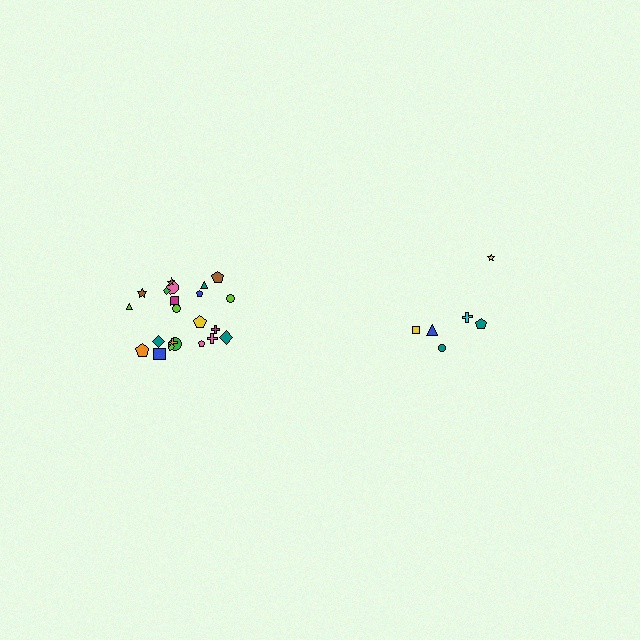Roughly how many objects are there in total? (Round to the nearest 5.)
Roughly 30 objects in total.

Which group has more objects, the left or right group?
The left group.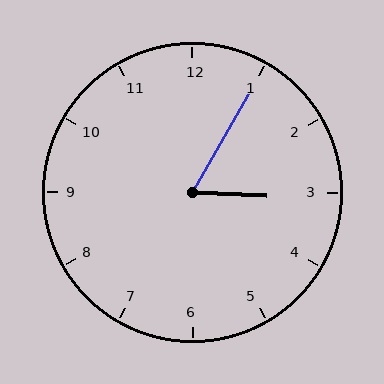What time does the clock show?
3:05.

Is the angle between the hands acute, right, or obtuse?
It is acute.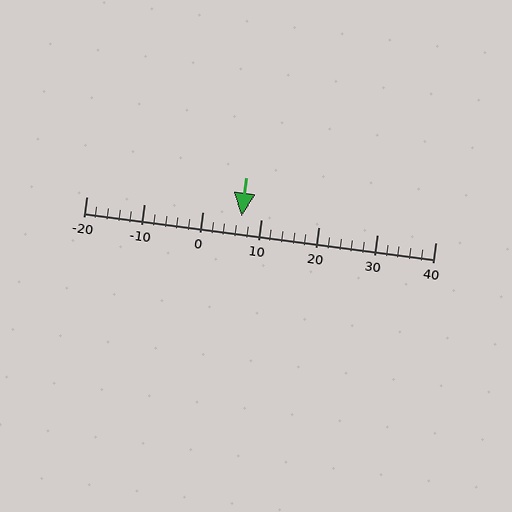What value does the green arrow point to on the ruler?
The green arrow points to approximately 7.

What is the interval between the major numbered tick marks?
The major tick marks are spaced 10 units apart.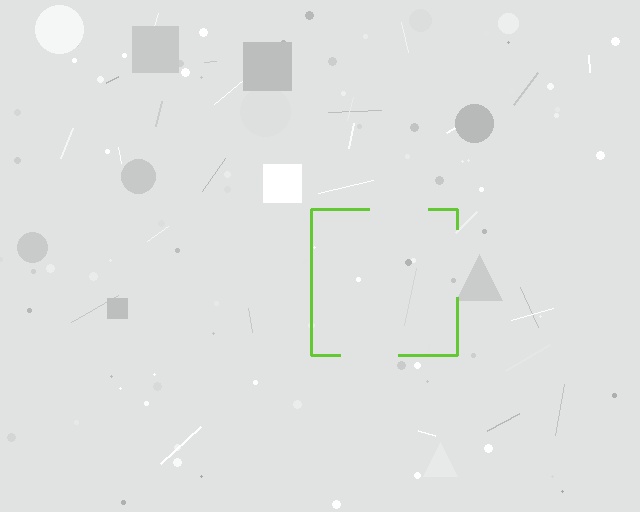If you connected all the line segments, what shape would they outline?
They would outline a square.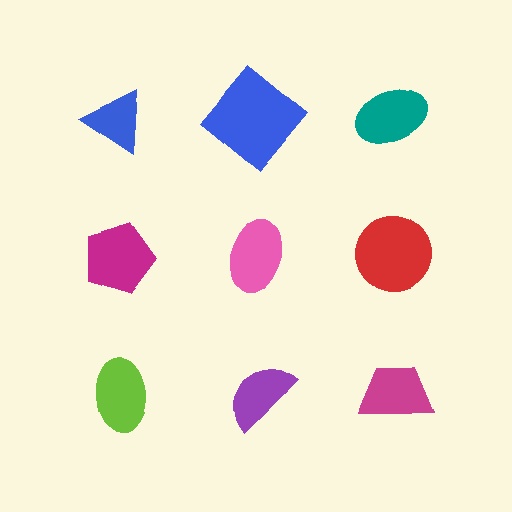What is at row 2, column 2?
A pink ellipse.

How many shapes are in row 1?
3 shapes.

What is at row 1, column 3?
A teal ellipse.